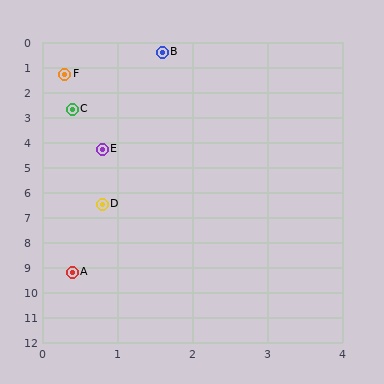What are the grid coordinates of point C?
Point C is at approximately (0.4, 2.7).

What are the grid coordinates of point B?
Point B is at approximately (1.6, 0.4).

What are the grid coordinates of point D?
Point D is at approximately (0.8, 6.5).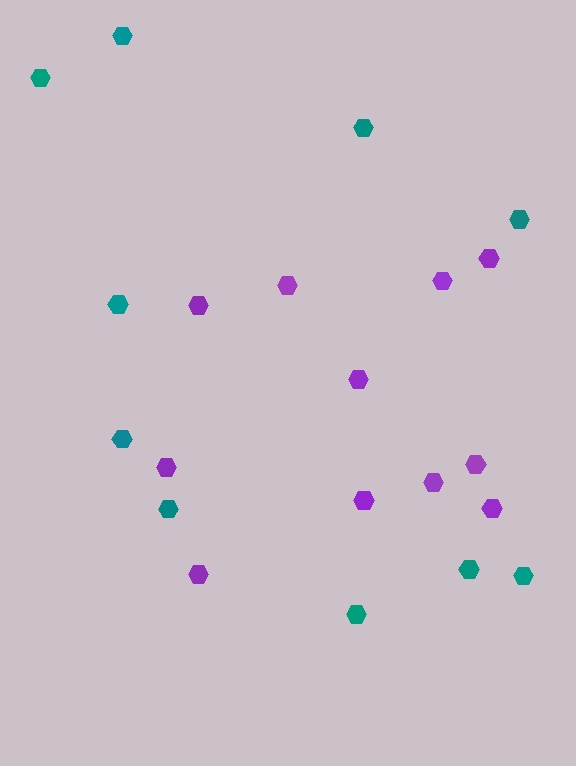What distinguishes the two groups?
There are 2 groups: one group of teal hexagons (10) and one group of purple hexagons (11).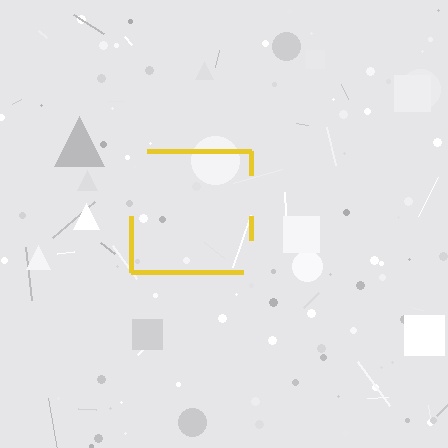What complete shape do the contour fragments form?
The contour fragments form a square.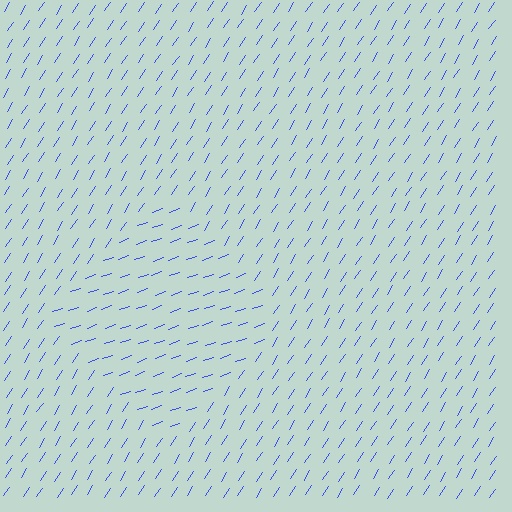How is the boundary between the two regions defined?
The boundary is defined purely by a change in line orientation (approximately 37 degrees difference). All lines are the same color and thickness.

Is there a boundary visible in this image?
Yes, there is a texture boundary formed by a change in line orientation.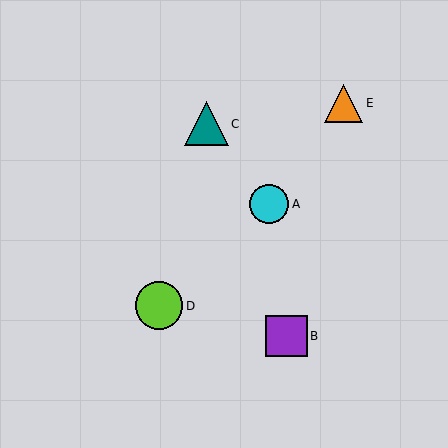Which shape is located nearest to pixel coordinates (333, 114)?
The orange triangle (labeled E) at (344, 103) is nearest to that location.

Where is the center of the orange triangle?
The center of the orange triangle is at (344, 103).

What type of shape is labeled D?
Shape D is a lime circle.